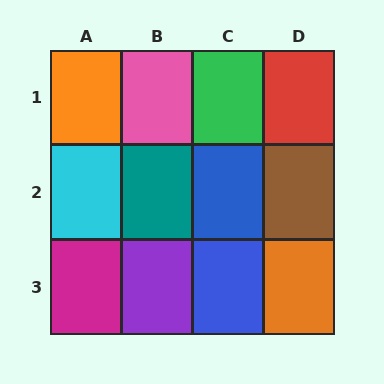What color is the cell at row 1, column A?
Orange.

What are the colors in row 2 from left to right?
Cyan, teal, blue, brown.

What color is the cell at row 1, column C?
Green.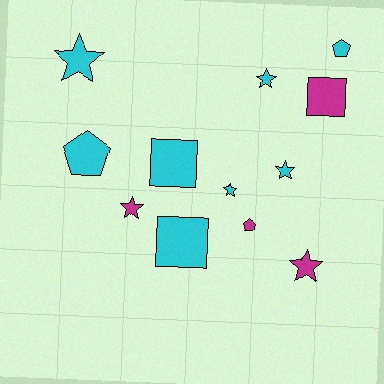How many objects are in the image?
There are 12 objects.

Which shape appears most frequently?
Star, with 6 objects.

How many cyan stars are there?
There are 4 cyan stars.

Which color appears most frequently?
Cyan, with 8 objects.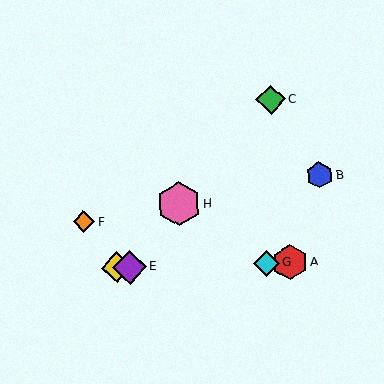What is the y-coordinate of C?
Object C is at y≈100.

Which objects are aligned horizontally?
Objects A, D, E, G are aligned horizontally.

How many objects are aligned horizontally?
4 objects (A, D, E, G) are aligned horizontally.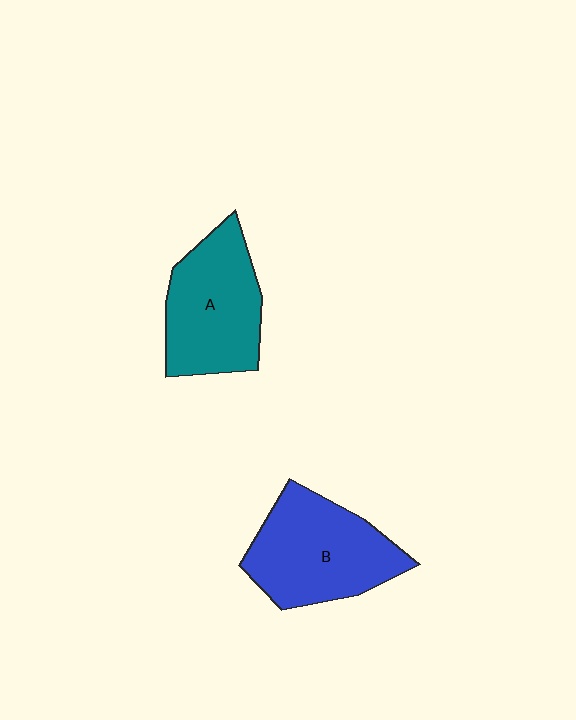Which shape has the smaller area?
Shape A (teal).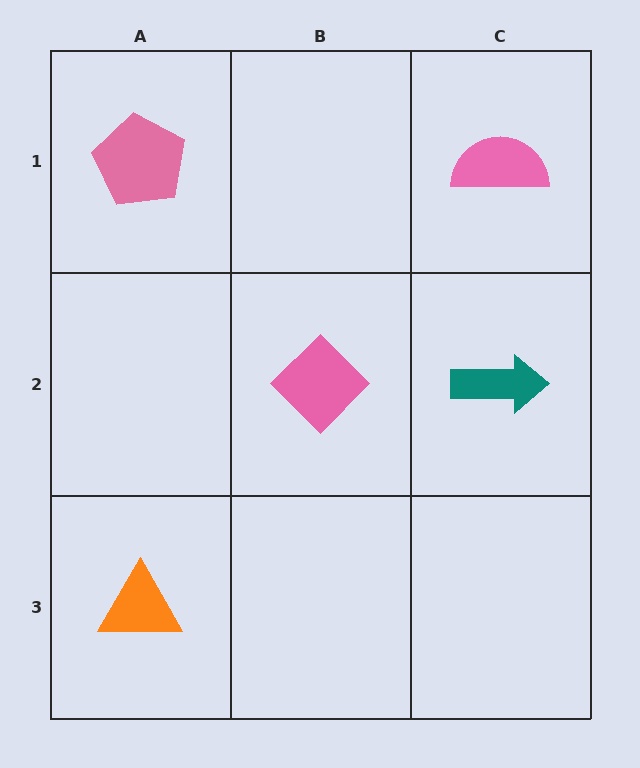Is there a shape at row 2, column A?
No, that cell is empty.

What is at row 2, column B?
A pink diamond.